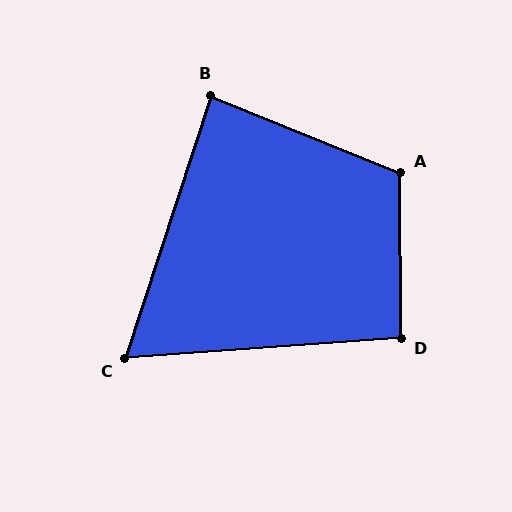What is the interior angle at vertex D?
Approximately 94 degrees (approximately right).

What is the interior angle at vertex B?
Approximately 86 degrees (approximately right).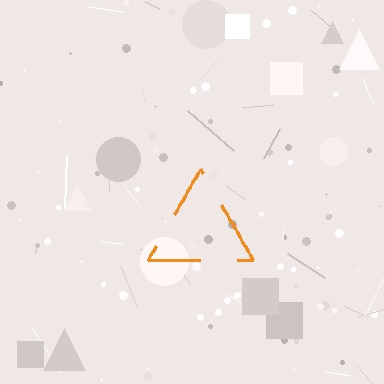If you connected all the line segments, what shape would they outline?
They would outline a triangle.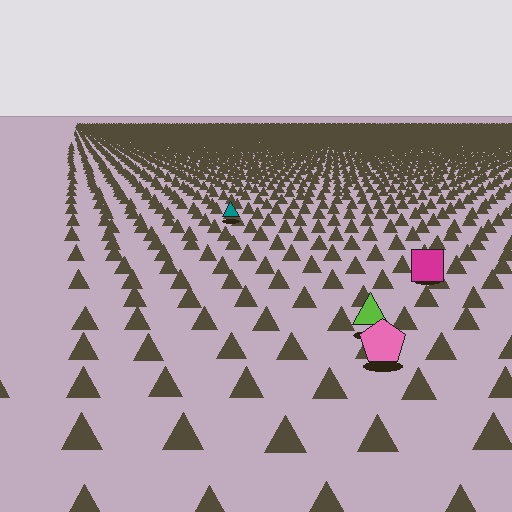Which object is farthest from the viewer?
The teal triangle is farthest from the viewer. It appears smaller and the ground texture around it is denser.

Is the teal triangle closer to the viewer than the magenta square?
No. The magenta square is closer — you can tell from the texture gradient: the ground texture is coarser near it.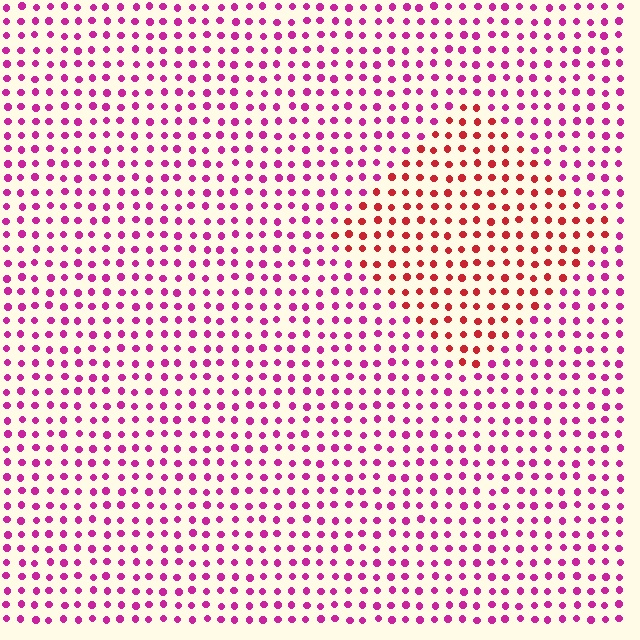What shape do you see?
I see a diamond.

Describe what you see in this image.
The image is filled with small magenta elements in a uniform arrangement. A diamond-shaped region is visible where the elements are tinted to a slightly different hue, forming a subtle color boundary.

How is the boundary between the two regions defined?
The boundary is defined purely by a slight shift in hue (about 40 degrees). Spacing, size, and orientation are identical on both sides.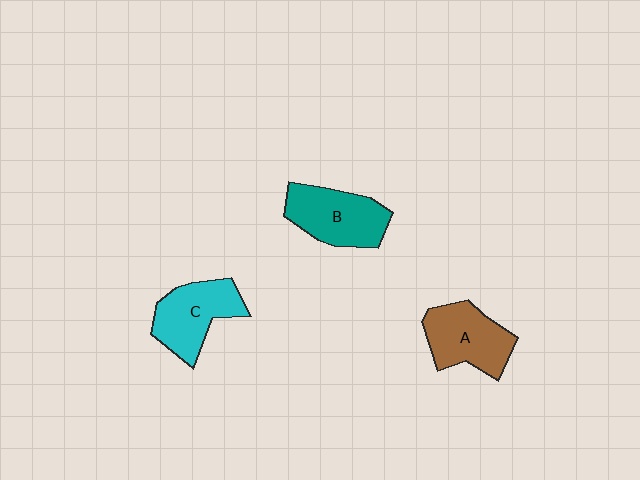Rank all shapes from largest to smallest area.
From largest to smallest: B (teal), A (brown), C (cyan).